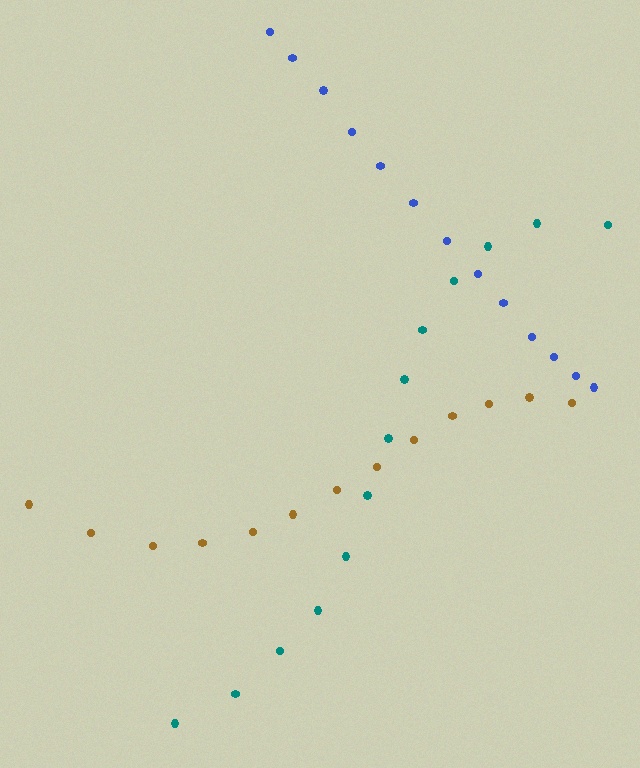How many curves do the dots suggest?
There are 3 distinct paths.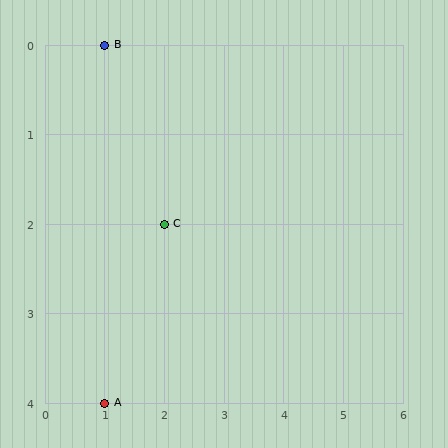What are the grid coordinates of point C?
Point C is at grid coordinates (2, 2).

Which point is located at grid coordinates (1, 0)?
Point B is at (1, 0).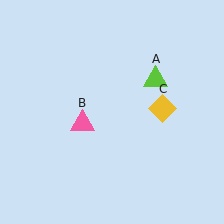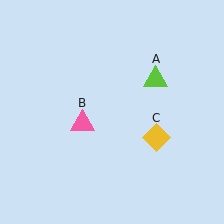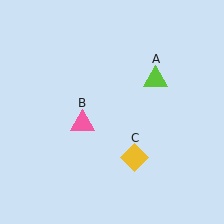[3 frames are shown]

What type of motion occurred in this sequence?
The yellow diamond (object C) rotated clockwise around the center of the scene.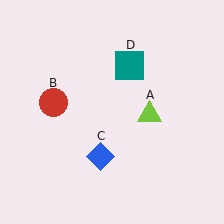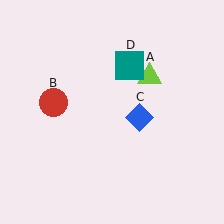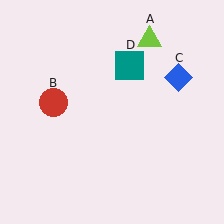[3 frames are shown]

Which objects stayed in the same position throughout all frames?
Red circle (object B) and teal square (object D) remained stationary.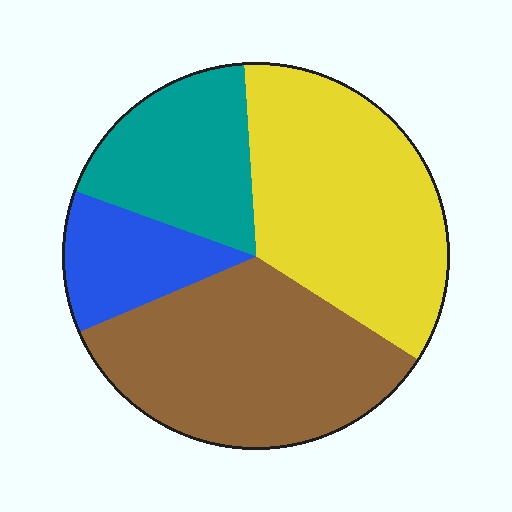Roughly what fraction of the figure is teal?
Teal takes up about one fifth (1/5) of the figure.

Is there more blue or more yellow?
Yellow.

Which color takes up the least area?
Blue, at roughly 10%.